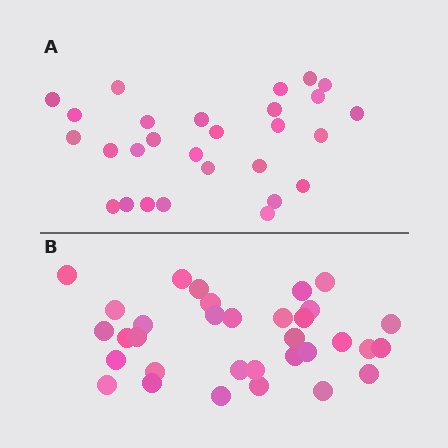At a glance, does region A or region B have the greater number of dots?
Region B (the bottom region) has more dots.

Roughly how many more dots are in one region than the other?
Region B has about 5 more dots than region A.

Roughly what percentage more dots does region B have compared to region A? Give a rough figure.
About 20% more.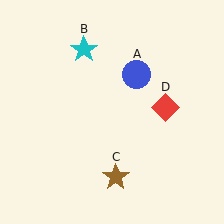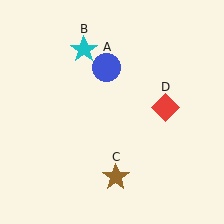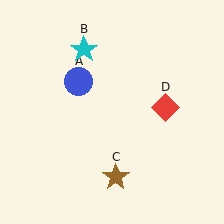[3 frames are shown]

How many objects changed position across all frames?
1 object changed position: blue circle (object A).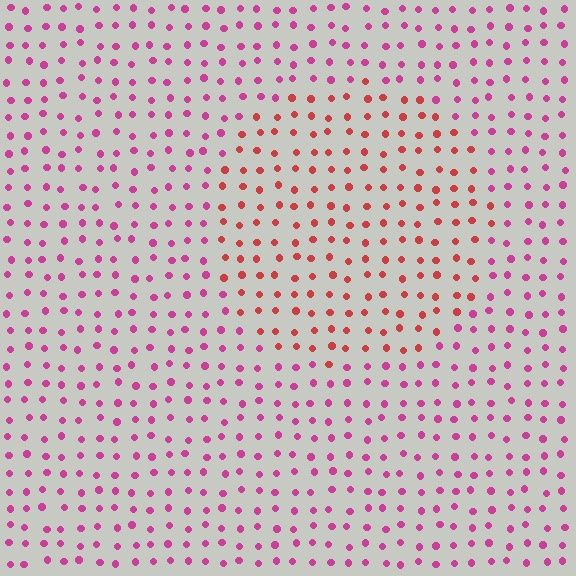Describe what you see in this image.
The image is filled with small magenta elements in a uniform arrangement. A circle-shaped region is visible where the elements are tinted to a slightly different hue, forming a subtle color boundary.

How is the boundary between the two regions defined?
The boundary is defined purely by a slight shift in hue (about 36 degrees). Spacing, size, and orientation are identical on both sides.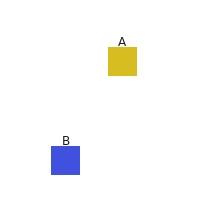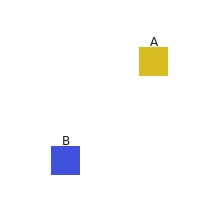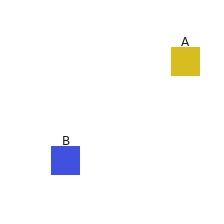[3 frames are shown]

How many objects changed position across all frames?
1 object changed position: yellow square (object A).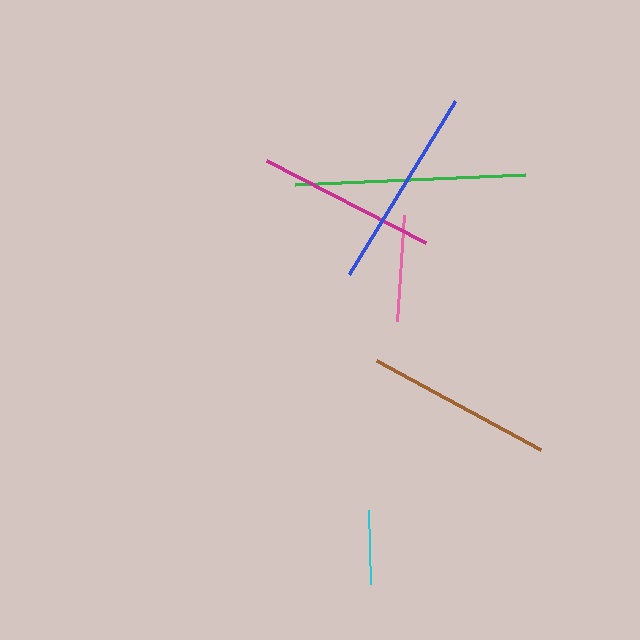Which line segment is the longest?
The green line is the longest at approximately 231 pixels.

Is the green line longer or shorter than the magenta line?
The green line is longer than the magenta line.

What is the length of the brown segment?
The brown segment is approximately 187 pixels long.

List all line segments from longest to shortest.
From longest to shortest: green, blue, brown, magenta, pink, cyan.